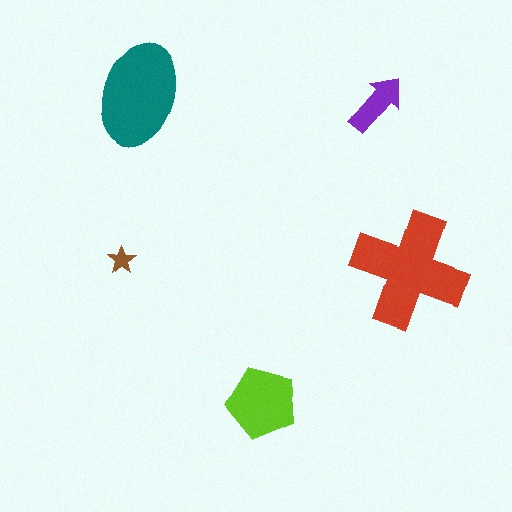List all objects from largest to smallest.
The red cross, the teal ellipse, the lime pentagon, the purple arrow, the brown star.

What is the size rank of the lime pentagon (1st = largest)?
3rd.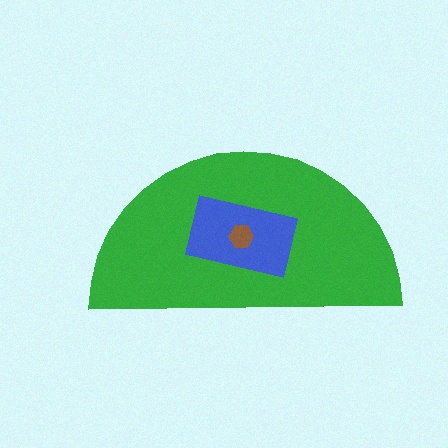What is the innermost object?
The brown hexagon.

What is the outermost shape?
The green semicircle.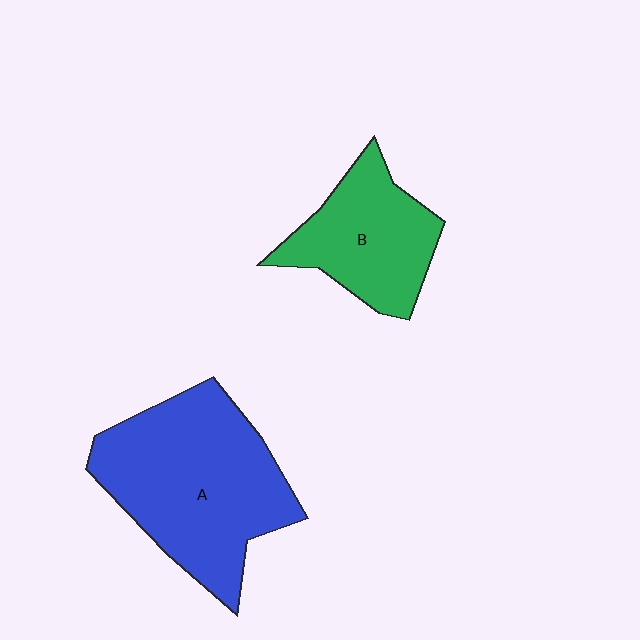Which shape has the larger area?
Shape A (blue).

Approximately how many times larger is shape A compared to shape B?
Approximately 1.7 times.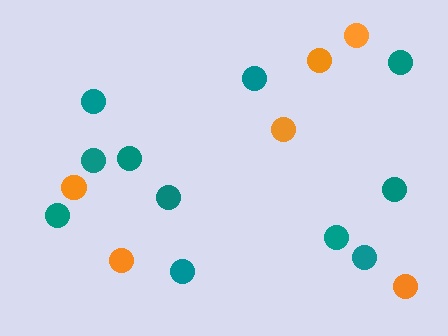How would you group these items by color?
There are 2 groups: one group of teal circles (11) and one group of orange circles (6).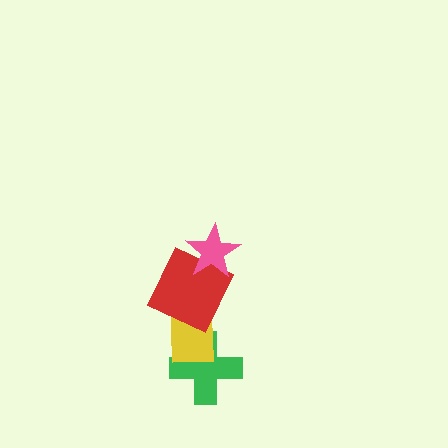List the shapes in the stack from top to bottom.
From top to bottom: the pink star, the red square, the yellow rectangle, the green cross.